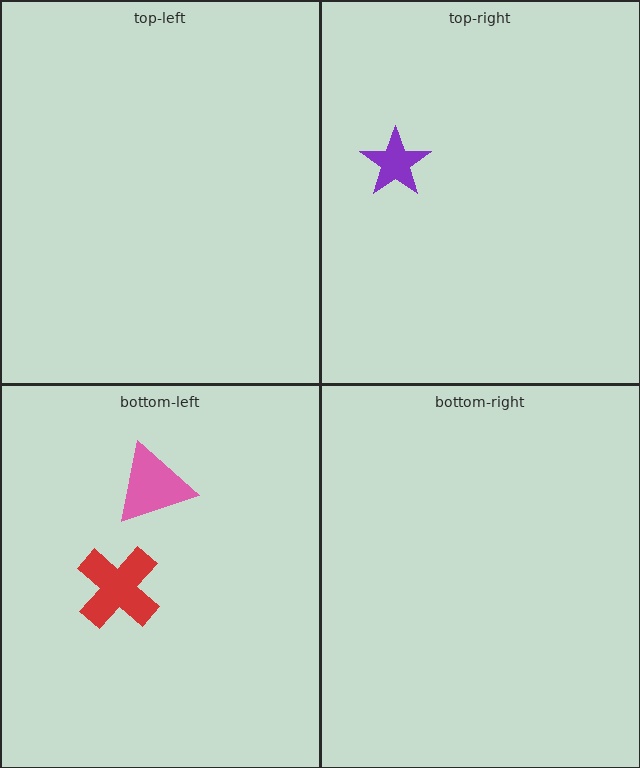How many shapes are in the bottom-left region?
2.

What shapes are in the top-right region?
The purple star.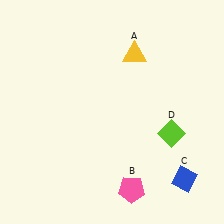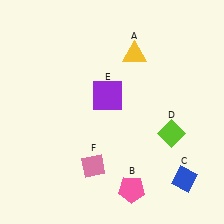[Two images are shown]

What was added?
A purple square (E), a pink diamond (F) were added in Image 2.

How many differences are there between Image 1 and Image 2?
There are 2 differences between the two images.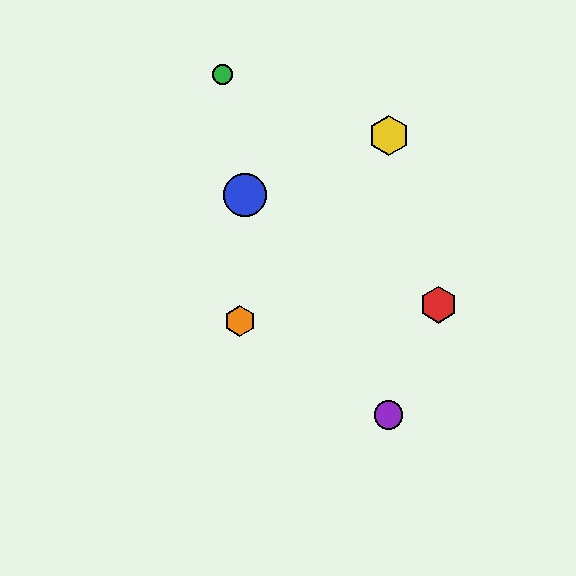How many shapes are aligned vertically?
2 shapes (the yellow hexagon, the purple circle) are aligned vertically.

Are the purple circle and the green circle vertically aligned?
No, the purple circle is at x≈389 and the green circle is at x≈223.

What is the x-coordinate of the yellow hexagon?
The yellow hexagon is at x≈389.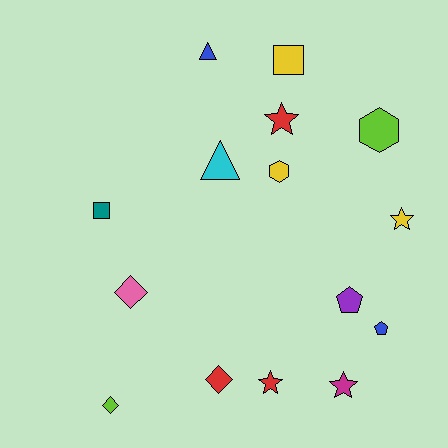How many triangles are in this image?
There are 2 triangles.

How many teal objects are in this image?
There is 1 teal object.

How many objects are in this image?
There are 15 objects.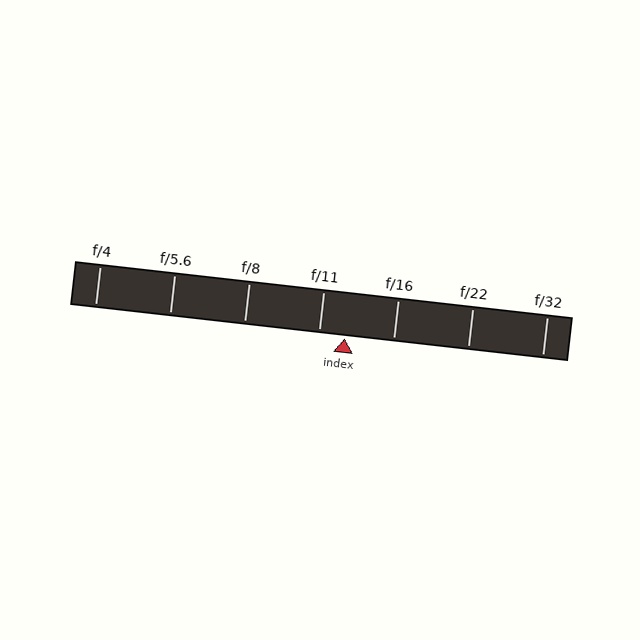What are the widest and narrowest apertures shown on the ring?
The widest aperture shown is f/4 and the narrowest is f/32.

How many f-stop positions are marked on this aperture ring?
There are 7 f-stop positions marked.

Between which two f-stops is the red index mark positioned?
The index mark is between f/11 and f/16.